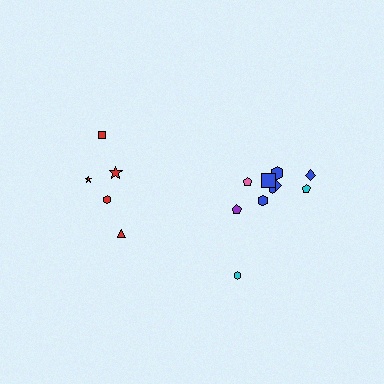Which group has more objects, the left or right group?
The right group.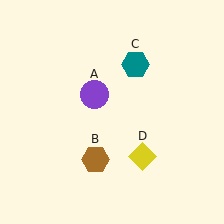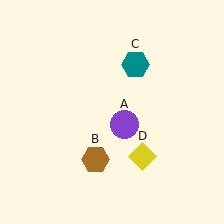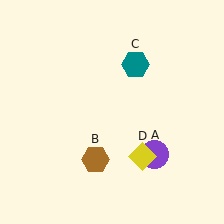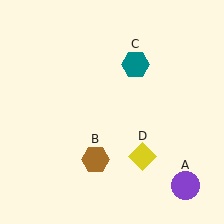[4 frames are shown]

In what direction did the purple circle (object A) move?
The purple circle (object A) moved down and to the right.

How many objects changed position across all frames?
1 object changed position: purple circle (object A).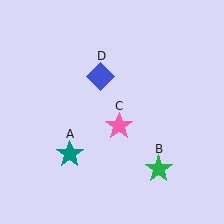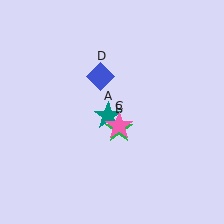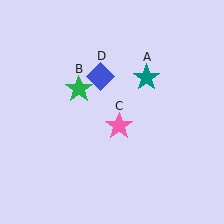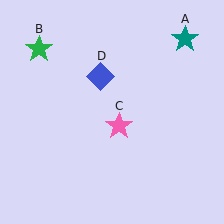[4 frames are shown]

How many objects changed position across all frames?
2 objects changed position: teal star (object A), green star (object B).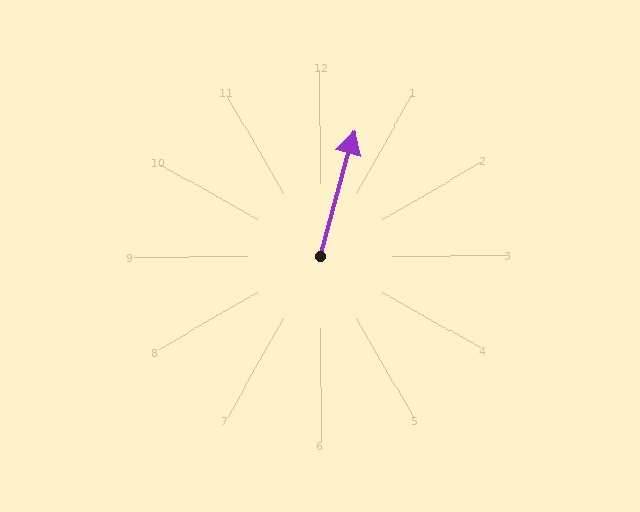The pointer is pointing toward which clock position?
Roughly 1 o'clock.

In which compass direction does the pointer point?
North.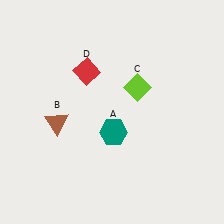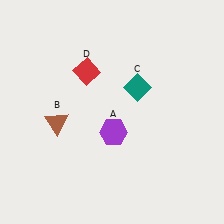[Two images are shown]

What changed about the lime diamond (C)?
In Image 1, C is lime. In Image 2, it changed to teal.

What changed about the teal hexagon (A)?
In Image 1, A is teal. In Image 2, it changed to purple.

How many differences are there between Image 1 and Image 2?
There are 2 differences between the two images.